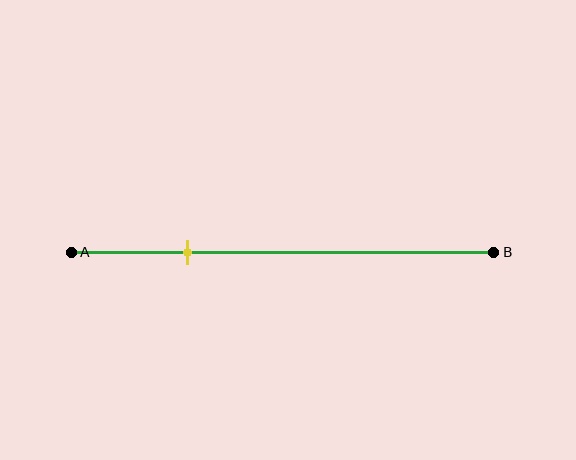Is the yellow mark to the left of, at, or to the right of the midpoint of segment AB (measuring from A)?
The yellow mark is to the left of the midpoint of segment AB.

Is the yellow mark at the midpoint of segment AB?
No, the mark is at about 30% from A, not at the 50% midpoint.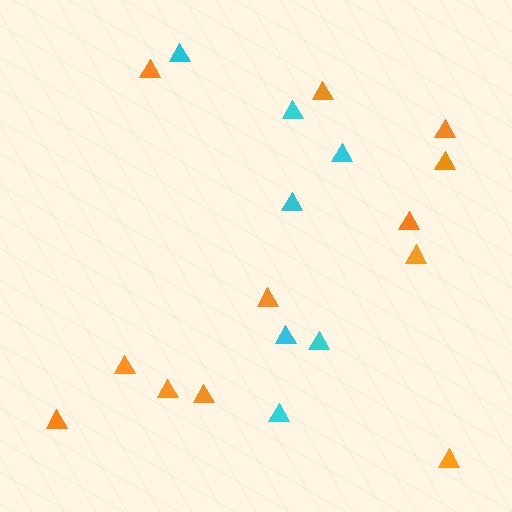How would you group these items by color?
There are 2 groups: one group of cyan triangles (7) and one group of orange triangles (12).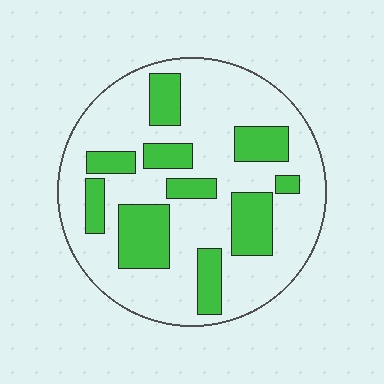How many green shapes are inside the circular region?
10.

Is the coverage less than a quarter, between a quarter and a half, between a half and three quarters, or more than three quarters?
Between a quarter and a half.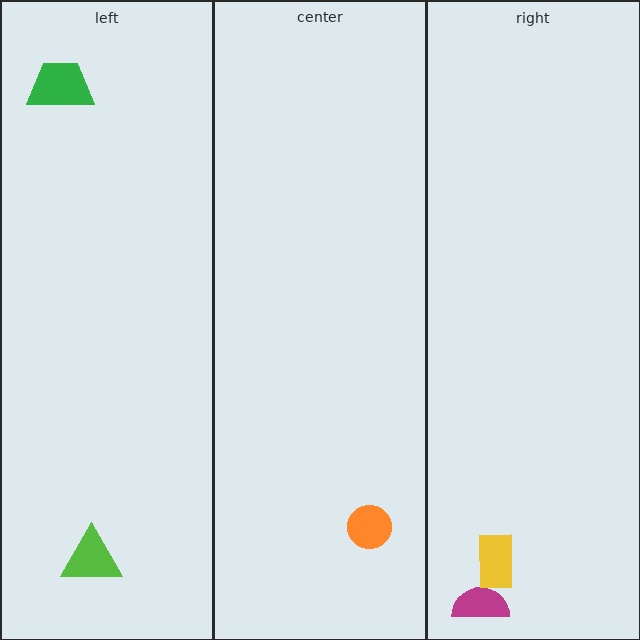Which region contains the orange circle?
The center region.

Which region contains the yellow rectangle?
The right region.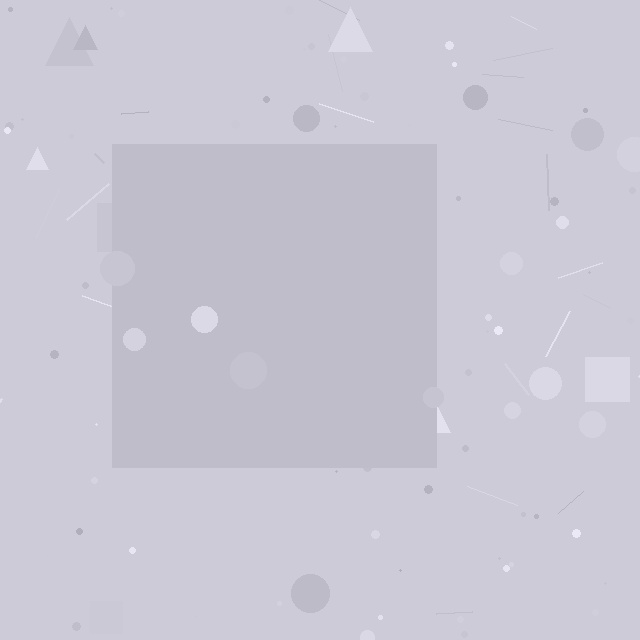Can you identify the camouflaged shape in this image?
The camouflaged shape is a square.